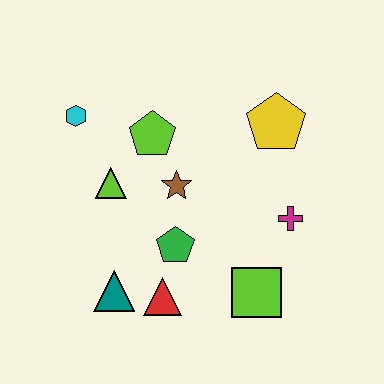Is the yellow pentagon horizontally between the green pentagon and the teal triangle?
No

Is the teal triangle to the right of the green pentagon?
No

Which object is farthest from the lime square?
The cyan hexagon is farthest from the lime square.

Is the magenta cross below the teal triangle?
No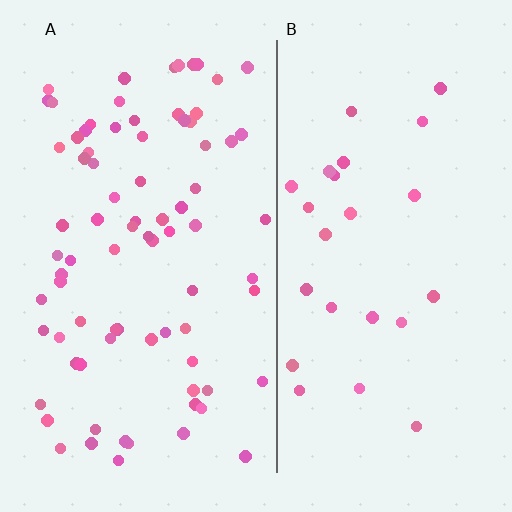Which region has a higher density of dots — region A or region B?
A (the left).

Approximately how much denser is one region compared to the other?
Approximately 3.2× — region A over region B.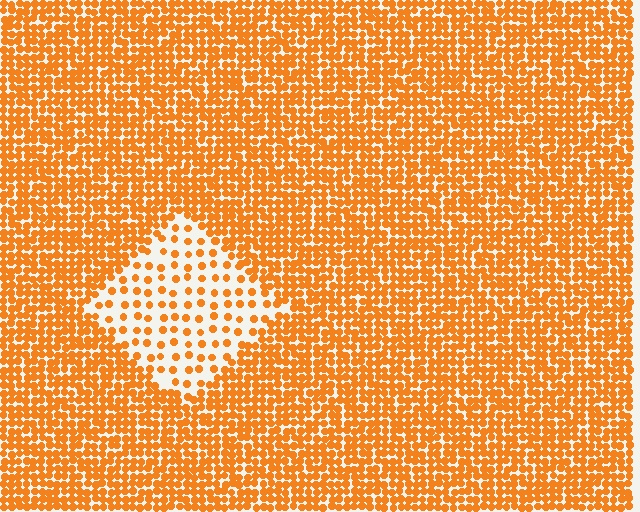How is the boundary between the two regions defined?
The boundary is defined by a change in element density (approximately 2.9x ratio). All elements are the same color, size, and shape.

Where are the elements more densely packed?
The elements are more densely packed outside the diamond boundary.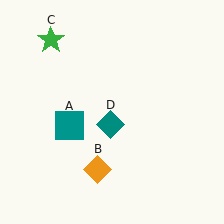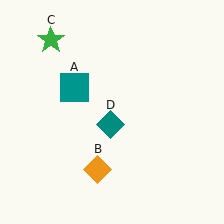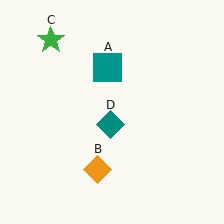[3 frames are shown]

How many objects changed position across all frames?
1 object changed position: teal square (object A).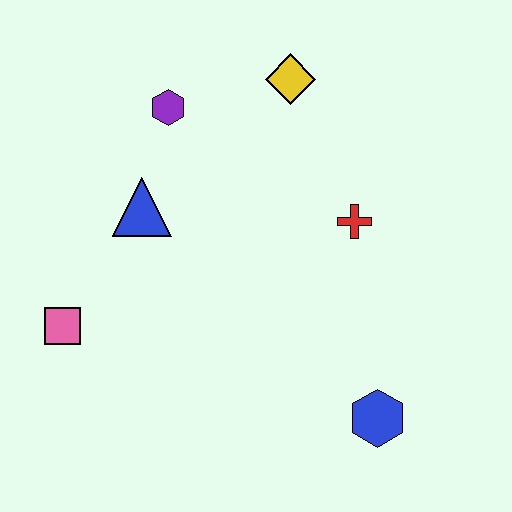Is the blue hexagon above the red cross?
No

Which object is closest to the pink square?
The blue triangle is closest to the pink square.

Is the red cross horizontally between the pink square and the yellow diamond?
No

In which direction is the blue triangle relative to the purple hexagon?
The blue triangle is below the purple hexagon.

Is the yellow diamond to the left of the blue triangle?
No